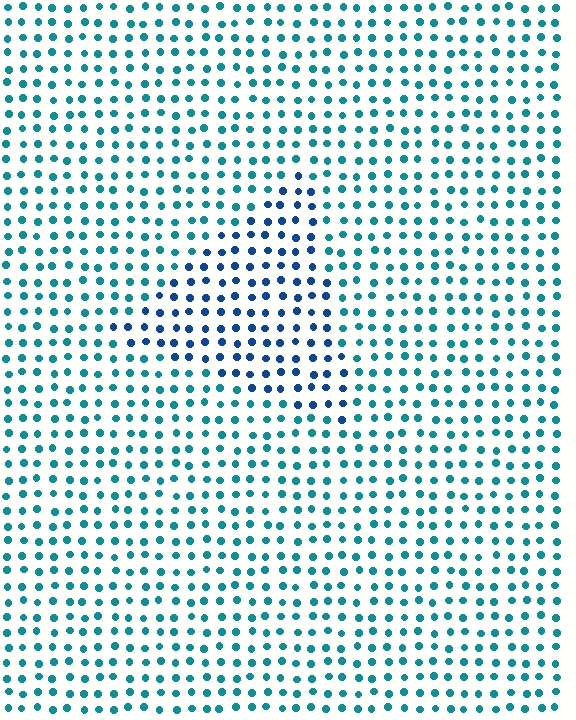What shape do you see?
I see a triangle.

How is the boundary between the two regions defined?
The boundary is defined purely by a slight shift in hue (about 33 degrees). Spacing, size, and orientation are identical on both sides.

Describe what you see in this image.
The image is filled with small teal elements in a uniform arrangement. A triangle-shaped region is visible where the elements are tinted to a slightly different hue, forming a subtle color boundary.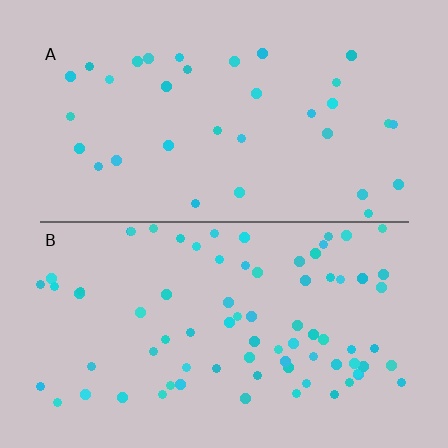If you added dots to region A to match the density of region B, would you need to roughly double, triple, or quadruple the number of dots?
Approximately double.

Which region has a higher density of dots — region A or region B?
B (the bottom).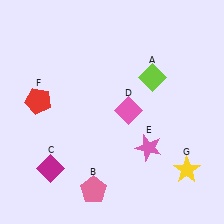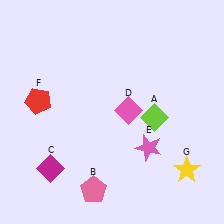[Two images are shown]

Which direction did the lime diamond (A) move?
The lime diamond (A) moved down.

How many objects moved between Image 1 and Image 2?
1 object moved between the two images.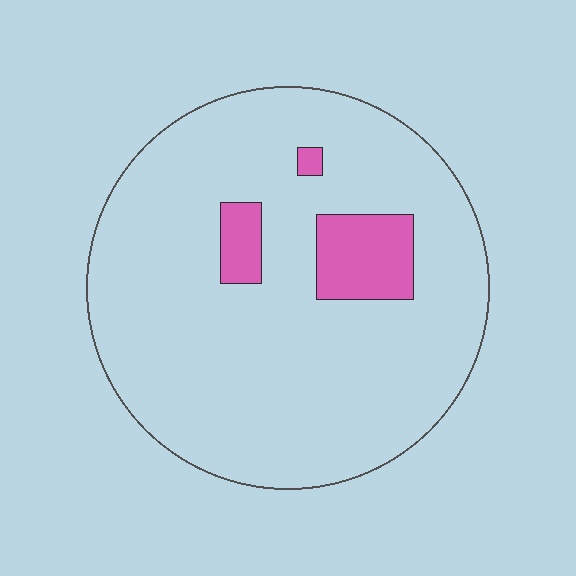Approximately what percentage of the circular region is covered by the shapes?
Approximately 10%.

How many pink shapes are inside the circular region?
3.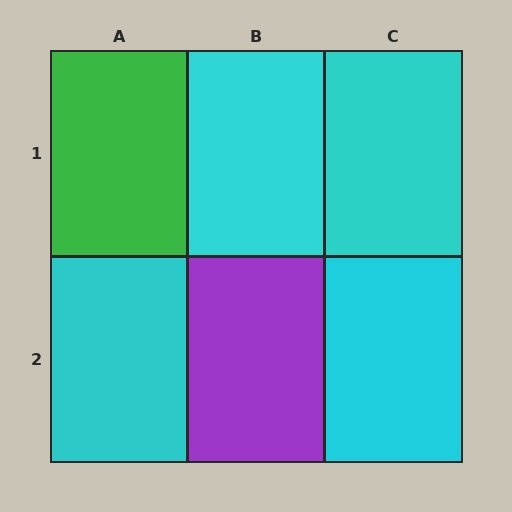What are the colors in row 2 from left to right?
Cyan, purple, cyan.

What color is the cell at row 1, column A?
Green.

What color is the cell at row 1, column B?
Cyan.